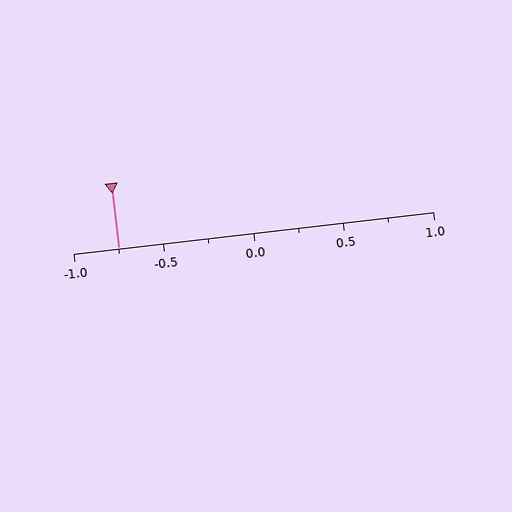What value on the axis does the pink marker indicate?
The marker indicates approximately -0.75.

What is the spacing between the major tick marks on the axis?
The major ticks are spaced 0.5 apart.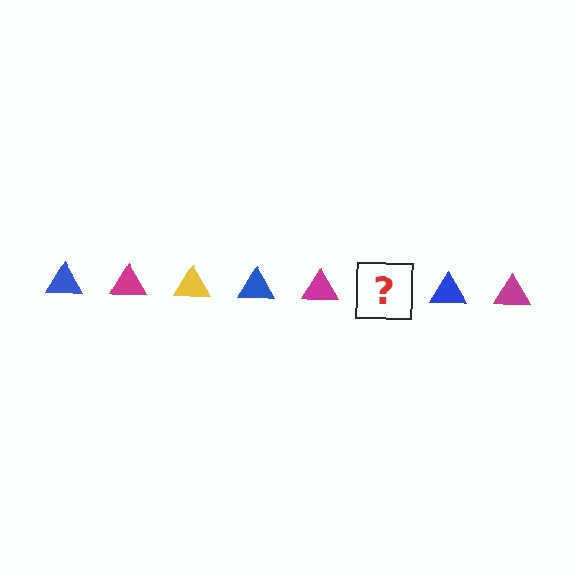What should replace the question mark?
The question mark should be replaced with a yellow triangle.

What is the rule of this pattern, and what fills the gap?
The rule is that the pattern cycles through blue, magenta, yellow triangles. The gap should be filled with a yellow triangle.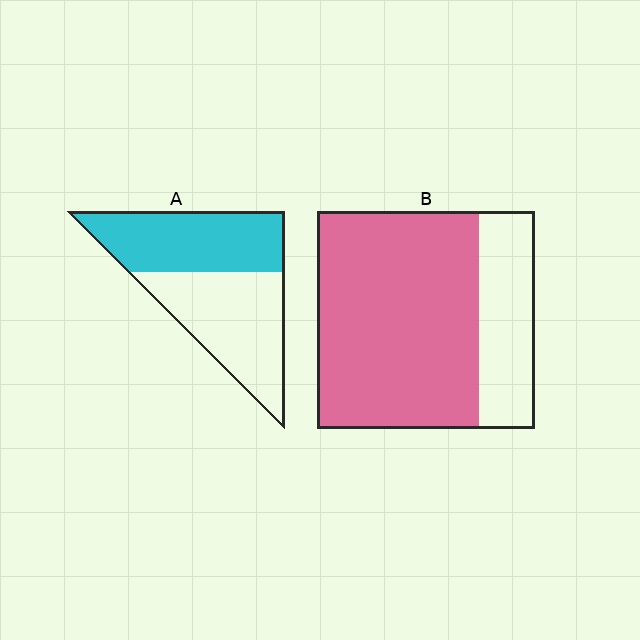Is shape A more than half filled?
Roughly half.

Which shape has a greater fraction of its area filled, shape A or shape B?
Shape B.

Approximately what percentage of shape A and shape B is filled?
A is approximately 50% and B is approximately 75%.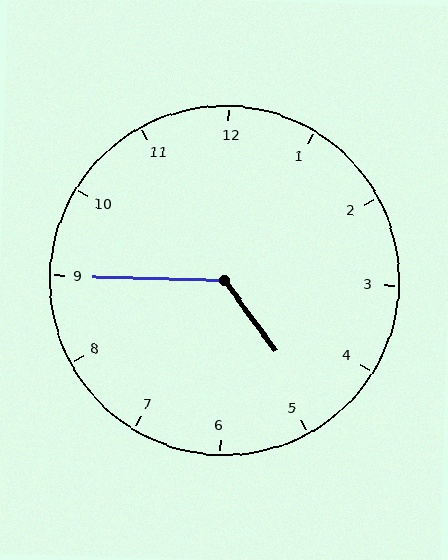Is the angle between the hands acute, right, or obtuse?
It is obtuse.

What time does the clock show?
4:45.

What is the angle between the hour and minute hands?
Approximately 128 degrees.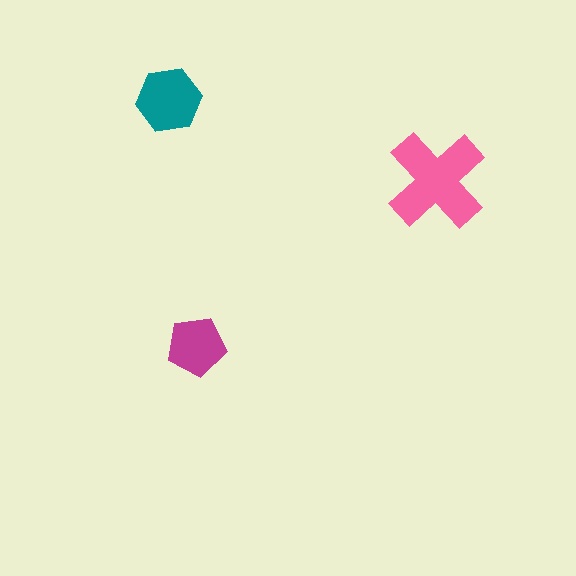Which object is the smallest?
The magenta pentagon.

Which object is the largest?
The pink cross.